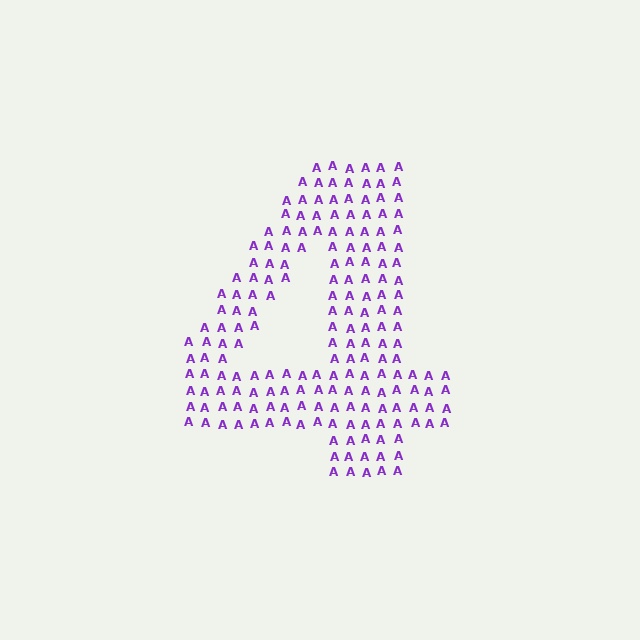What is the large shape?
The large shape is the digit 4.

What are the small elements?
The small elements are letter A's.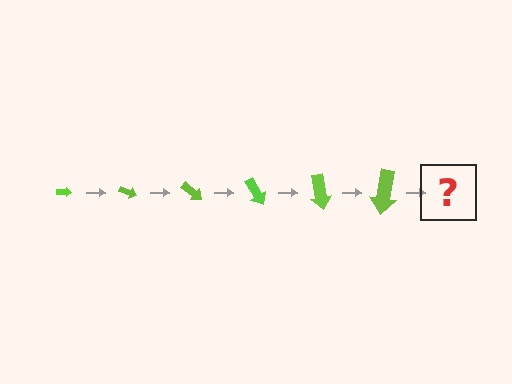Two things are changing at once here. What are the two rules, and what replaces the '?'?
The two rules are that the arrow grows larger each step and it rotates 20 degrees each step. The '?' should be an arrow, larger than the previous one and rotated 120 degrees from the start.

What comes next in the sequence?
The next element should be an arrow, larger than the previous one and rotated 120 degrees from the start.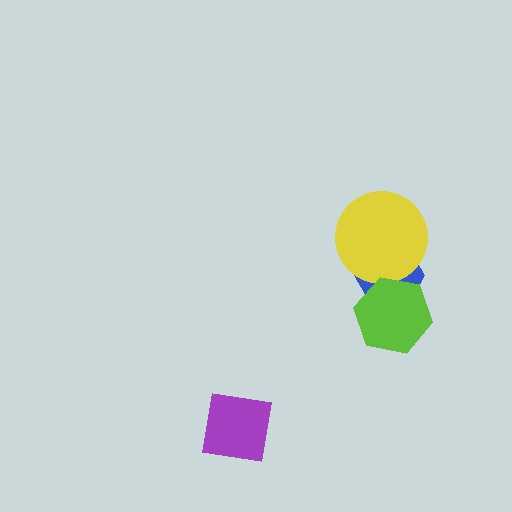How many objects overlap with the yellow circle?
1 object overlaps with the yellow circle.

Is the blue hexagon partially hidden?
Yes, it is partially covered by another shape.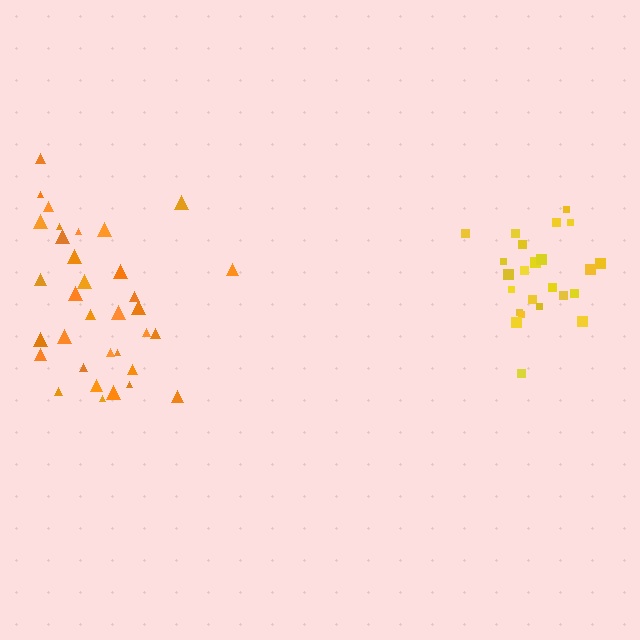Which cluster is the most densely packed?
Yellow.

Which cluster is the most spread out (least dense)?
Orange.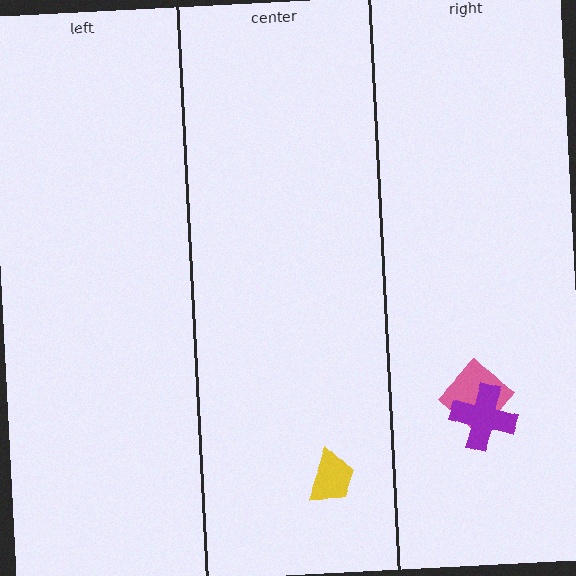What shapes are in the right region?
The pink diamond, the purple cross.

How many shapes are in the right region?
2.